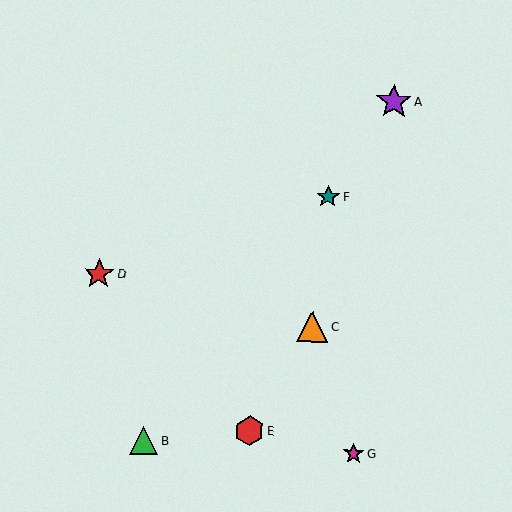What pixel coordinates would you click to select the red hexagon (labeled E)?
Click at (249, 431) to select the red hexagon E.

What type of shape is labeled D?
Shape D is a red star.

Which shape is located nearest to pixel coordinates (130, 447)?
The green triangle (labeled B) at (144, 440) is nearest to that location.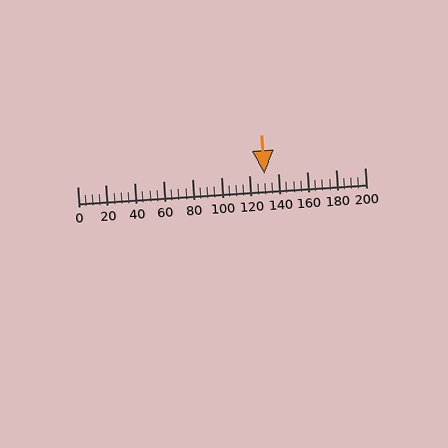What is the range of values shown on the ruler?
The ruler shows values from 0 to 200.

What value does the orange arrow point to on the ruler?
The orange arrow points to approximately 130.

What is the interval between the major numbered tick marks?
The major tick marks are spaced 20 units apart.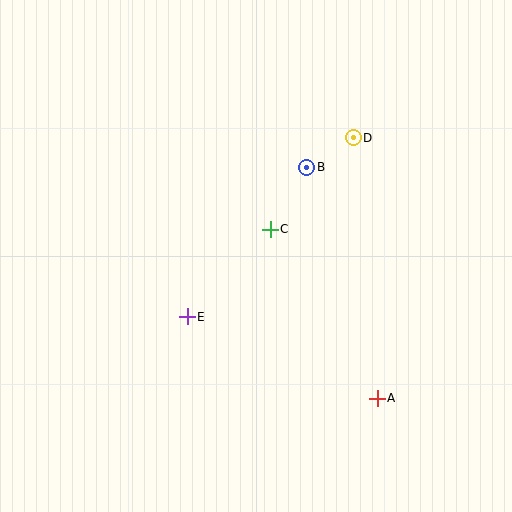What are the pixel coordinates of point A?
Point A is at (377, 398).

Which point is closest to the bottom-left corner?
Point E is closest to the bottom-left corner.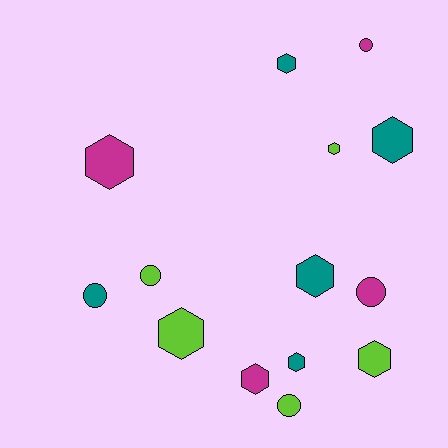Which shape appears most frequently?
Hexagon, with 9 objects.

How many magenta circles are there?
There are 2 magenta circles.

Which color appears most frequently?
Teal, with 5 objects.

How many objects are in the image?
There are 14 objects.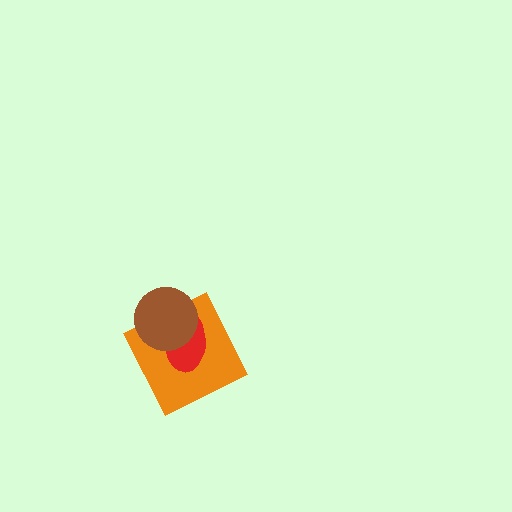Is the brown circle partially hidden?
No, no other shape covers it.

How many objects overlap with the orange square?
2 objects overlap with the orange square.